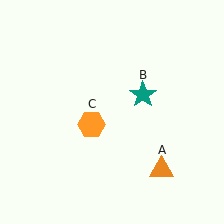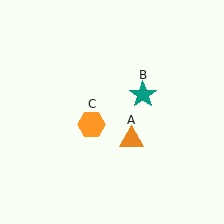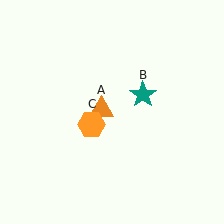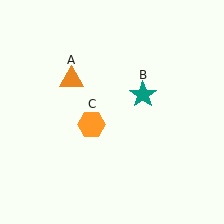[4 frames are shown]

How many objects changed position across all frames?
1 object changed position: orange triangle (object A).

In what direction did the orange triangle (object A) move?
The orange triangle (object A) moved up and to the left.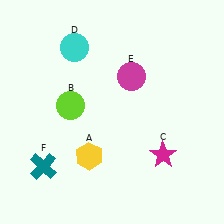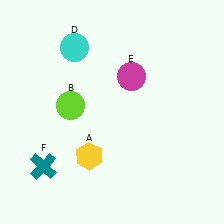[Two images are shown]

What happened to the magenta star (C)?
The magenta star (C) was removed in Image 2. It was in the bottom-right area of Image 1.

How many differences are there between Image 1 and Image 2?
There is 1 difference between the two images.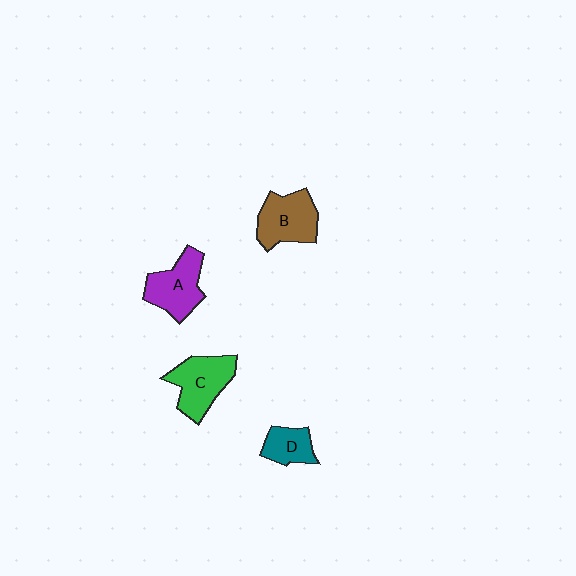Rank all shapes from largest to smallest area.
From largest to smallest: C (green), B (brown), A (purple), D (teal).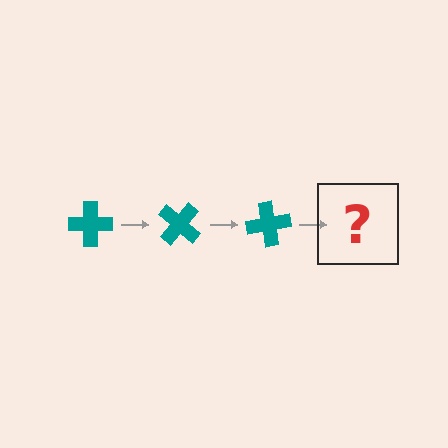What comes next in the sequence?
The next element should be a teal cross rotated 120 degrees.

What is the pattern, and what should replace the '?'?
The pattern is that the cross rotates 40 degrees each step. The '?' should be a teal cross rotated 120 degrees.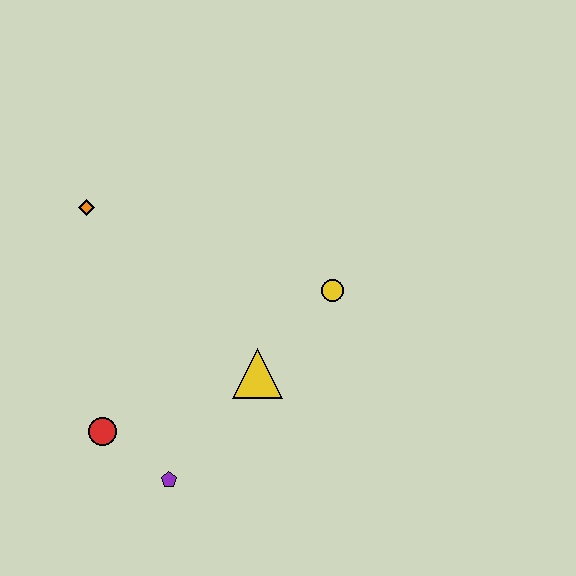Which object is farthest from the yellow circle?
The red circle is farthest from the yellow circle.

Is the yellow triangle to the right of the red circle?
Yes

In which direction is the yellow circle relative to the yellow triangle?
The yellow circle is above the yellow triangle.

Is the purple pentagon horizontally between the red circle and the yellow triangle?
Yes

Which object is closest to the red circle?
The purple pentagon is closest to the red circle.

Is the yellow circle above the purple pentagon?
Yes